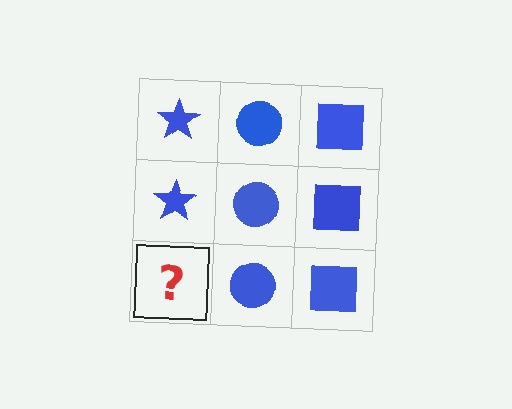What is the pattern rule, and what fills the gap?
The rule is that each column has a consistent shape. The gap should be filled with a blue star.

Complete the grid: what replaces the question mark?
The question mark should be replaced with a blue star.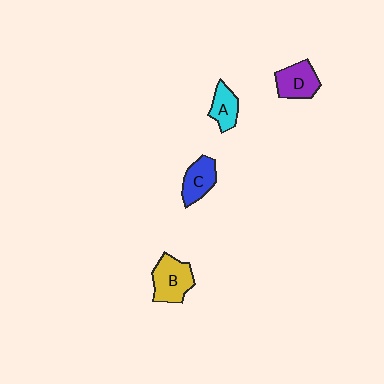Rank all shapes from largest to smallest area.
From largest to smallest: B (yellow), D (purple), C (blue), A (cyan).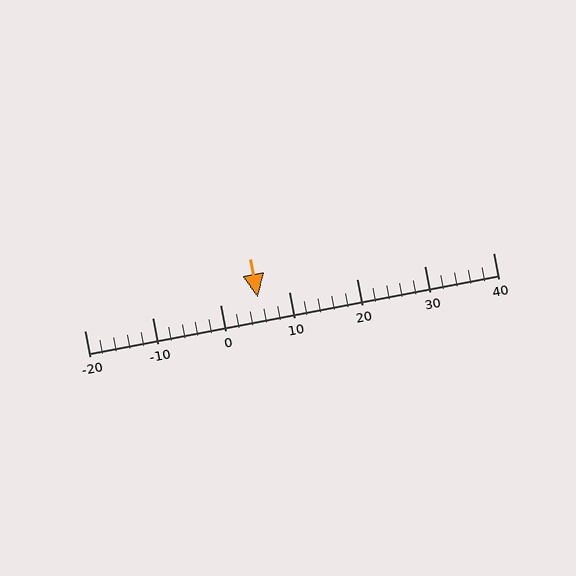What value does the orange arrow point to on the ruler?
The orange arrow points to approximately 5.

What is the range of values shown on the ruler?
The ruler shows values from -20 to 40.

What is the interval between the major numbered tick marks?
The major tick marks are spaced 10 units apart.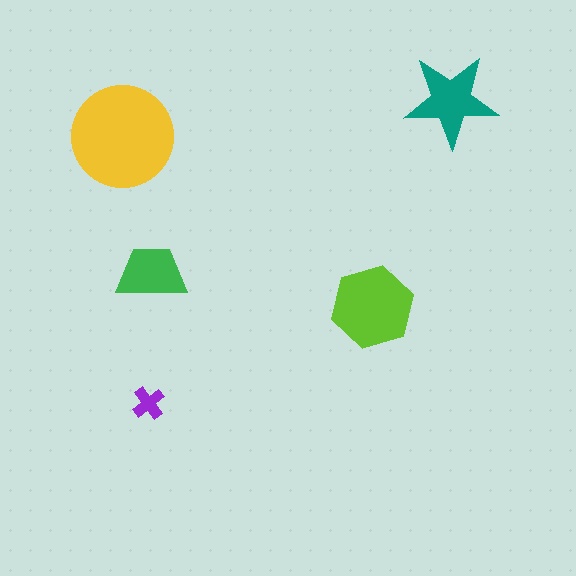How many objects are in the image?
There are 5 objects in the image.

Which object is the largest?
The yellow circle.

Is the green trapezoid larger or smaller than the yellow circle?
Smaller.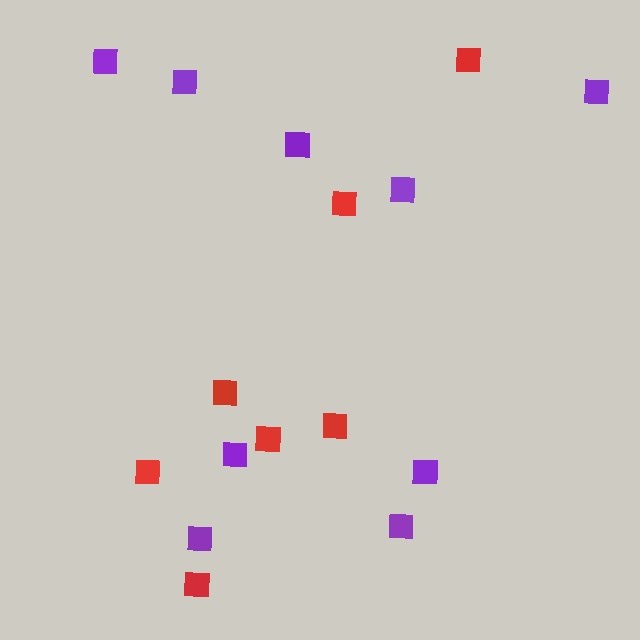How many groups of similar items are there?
There are 2 groups: one group of purple squares (9) and one group of red squares (7).